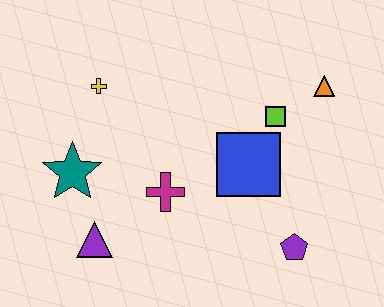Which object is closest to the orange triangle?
The lime square is closest to the orange triangle.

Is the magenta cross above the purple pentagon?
Yes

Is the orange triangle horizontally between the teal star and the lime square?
No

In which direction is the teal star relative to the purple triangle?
The teal star is above the purple triangle.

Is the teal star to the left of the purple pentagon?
Yes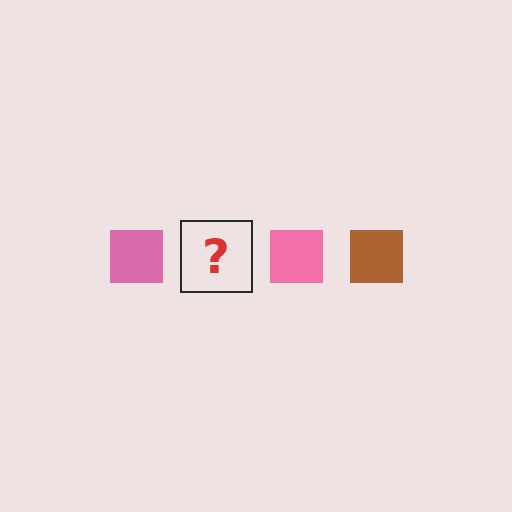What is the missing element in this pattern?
The missing element is a brown square.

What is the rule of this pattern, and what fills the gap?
The rule is that the pattern cycles through pink, brown squares. The gap should be filled with a brown square.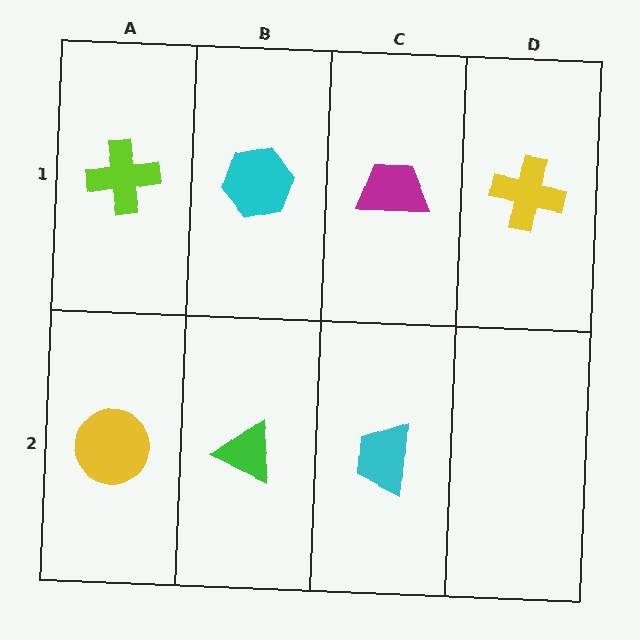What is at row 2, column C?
A cyan trapezoid.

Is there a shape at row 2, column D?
No, that cell is empty.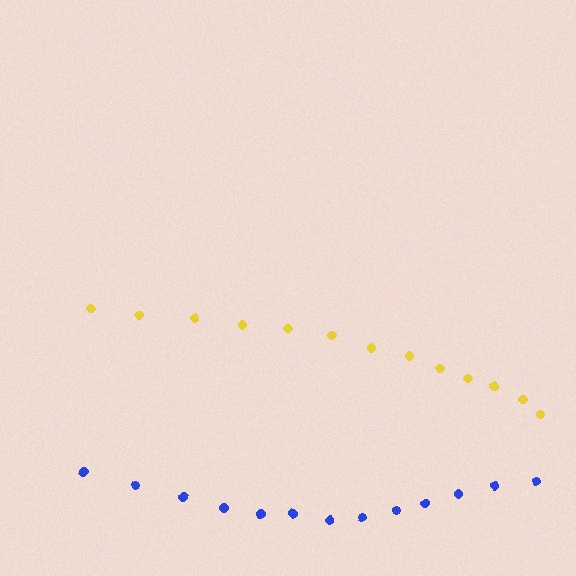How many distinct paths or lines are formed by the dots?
There are 2 distinct paths.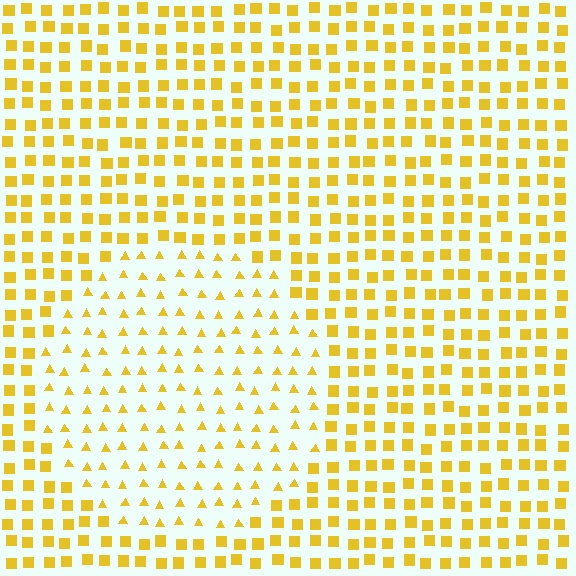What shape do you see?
I see a circle.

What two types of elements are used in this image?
The image uses triangles inside the circle region and squares outside it.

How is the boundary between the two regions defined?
The boundary is defined by a change in element shape: triangles inside vs. squares outside. All elements share the same color and spacing.